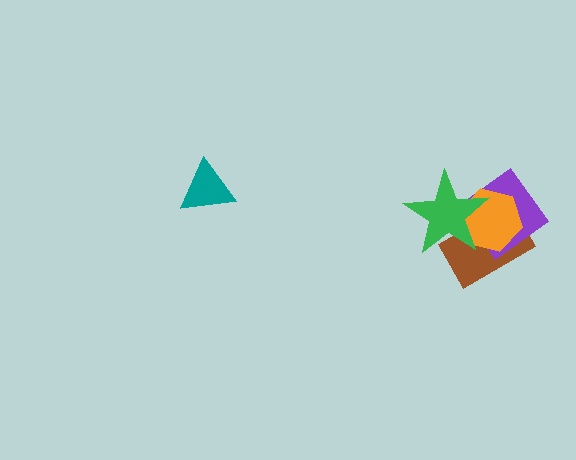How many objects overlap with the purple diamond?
3 objects overlap with the purple diamond.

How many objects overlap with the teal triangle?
0 objects overlap with the teal triangle.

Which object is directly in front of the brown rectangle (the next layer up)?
The purple diamond is directly in front of the brown rectangle.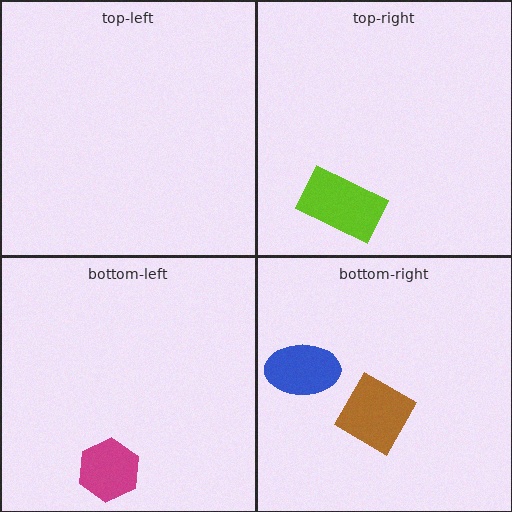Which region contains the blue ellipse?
The bottom-right region.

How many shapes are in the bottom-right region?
2.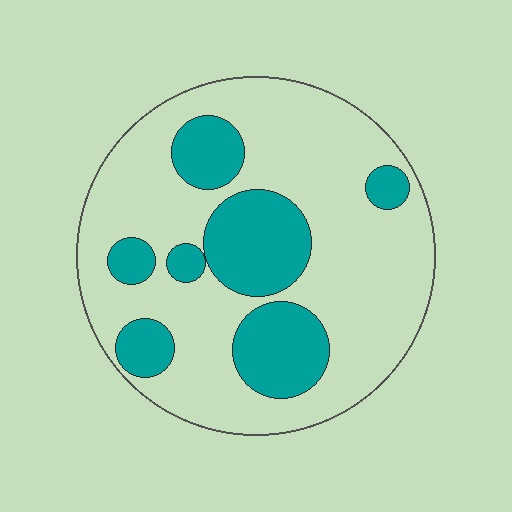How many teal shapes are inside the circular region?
7.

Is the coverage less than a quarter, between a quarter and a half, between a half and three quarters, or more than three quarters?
Between a quarter and a half.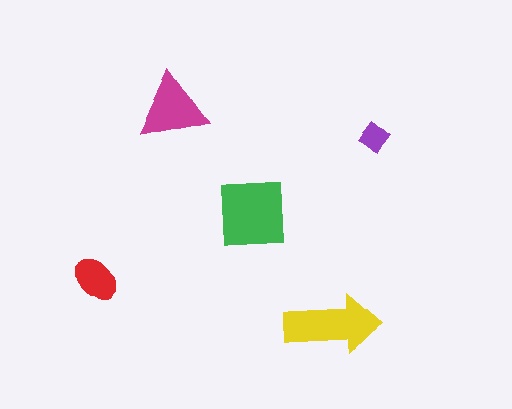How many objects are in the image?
There are 5 objects in the image.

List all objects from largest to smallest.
The green square, the yellow arrow, the magenta triangle, the red ellipse, the purple diamond.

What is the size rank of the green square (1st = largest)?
1st.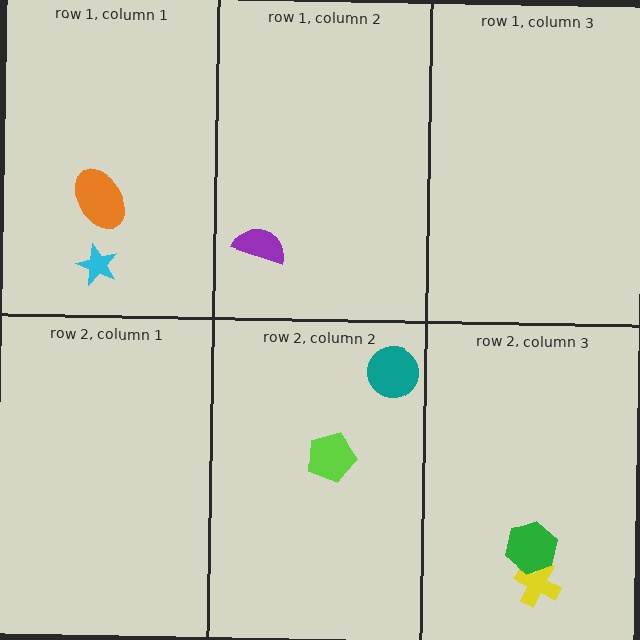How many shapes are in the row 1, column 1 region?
2.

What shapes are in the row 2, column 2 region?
The lime pentagon, the teal circle.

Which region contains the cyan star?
The row 1, column 1 region.